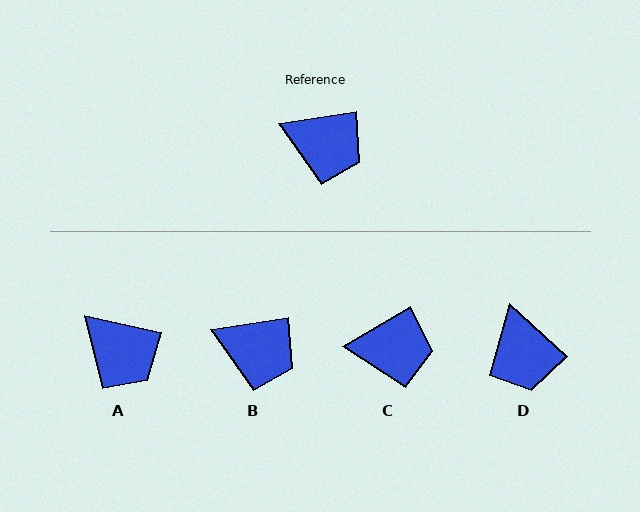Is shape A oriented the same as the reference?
No, it is off by about 21 degrees.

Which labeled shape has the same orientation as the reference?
B.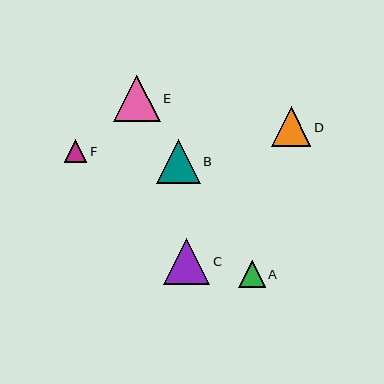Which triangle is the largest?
Triangle E is the largest with a size of approximately 46 pixels.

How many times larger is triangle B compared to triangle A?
Triangle B is approximately 1.6 times the size of triangle A.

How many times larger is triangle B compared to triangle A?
Triangle B is approximately 1.6 times the size of triangle A.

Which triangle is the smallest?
Triangle F is the smallest with a size of approximately 22 pixels.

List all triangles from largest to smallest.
From largest to smallest: E, C, B, D, A, F.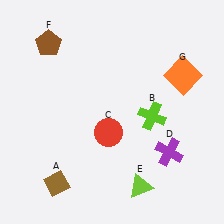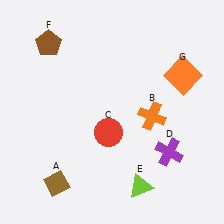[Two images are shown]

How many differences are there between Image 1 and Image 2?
There is 1 difference between the two images.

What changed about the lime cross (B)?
In Image 1, B is lime. In Image 2, it changed to orange.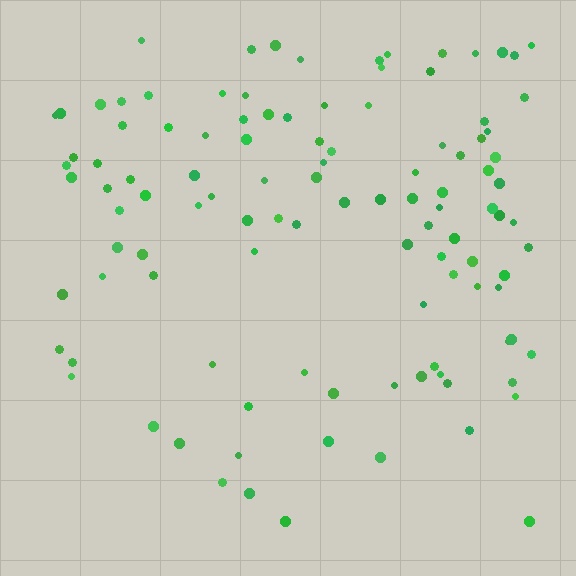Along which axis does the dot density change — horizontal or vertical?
Vertical.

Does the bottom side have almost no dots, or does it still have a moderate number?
Still a moderate number, just noticeably fewer than the top.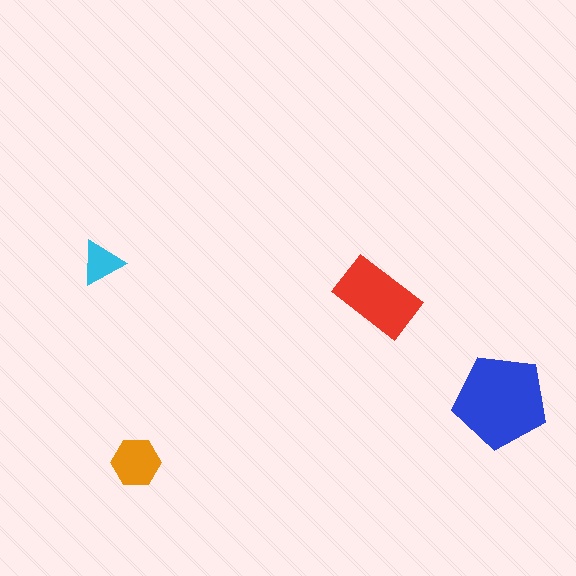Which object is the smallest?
The cyan triangle.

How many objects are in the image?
There are 4 objects in the image.